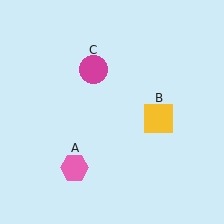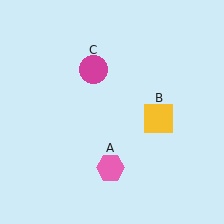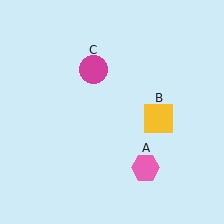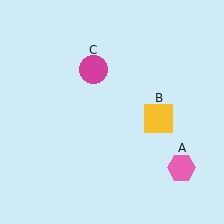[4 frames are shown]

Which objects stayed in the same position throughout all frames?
Yellow square (object B) and magenta circle (object C) remained stationary.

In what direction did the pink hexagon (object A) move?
The pink hexagon (object A) moved right.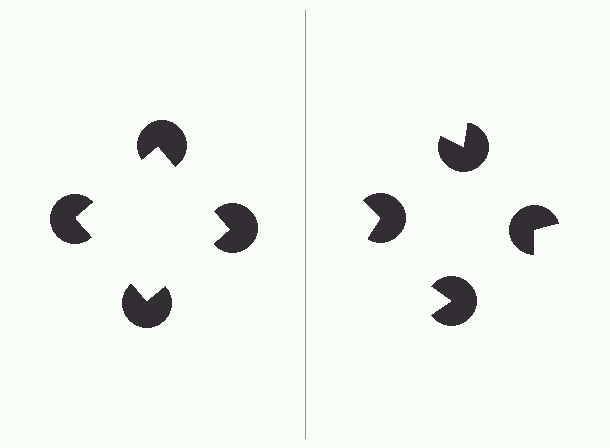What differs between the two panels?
The pac-man discs are positioned identically on both sides; only the wedge orientations differ. On the left they align to a square; on the right they are misaligned.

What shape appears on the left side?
An illusory square.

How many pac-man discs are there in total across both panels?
8 — 4 on each side.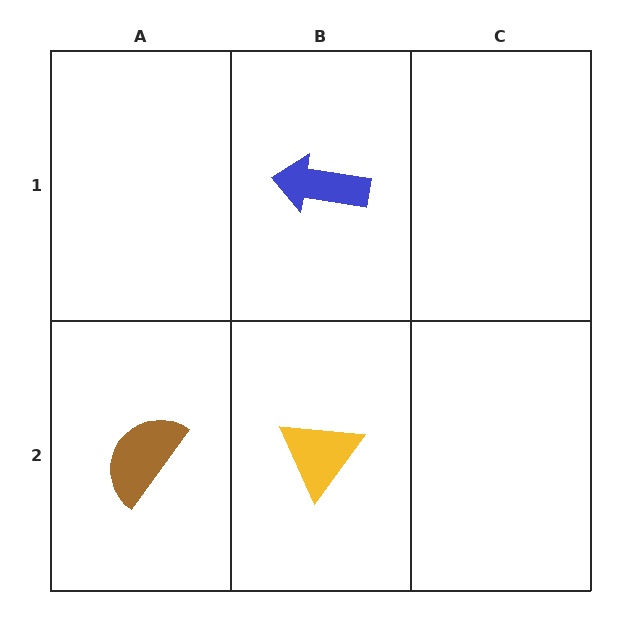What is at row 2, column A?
A brown semicircle.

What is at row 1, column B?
A blue arrow.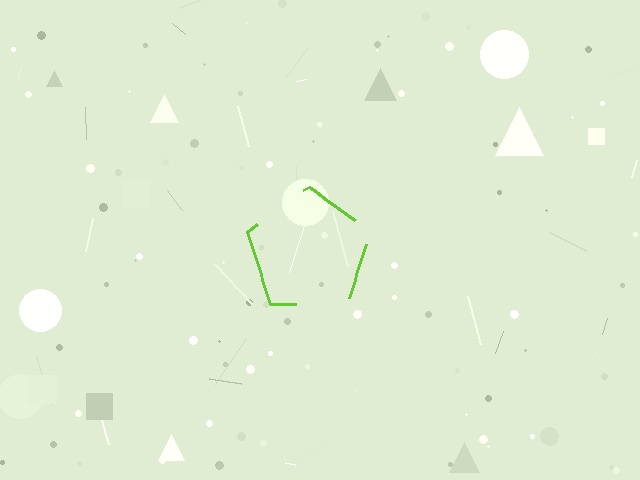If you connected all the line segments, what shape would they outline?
They would outline a pentagon.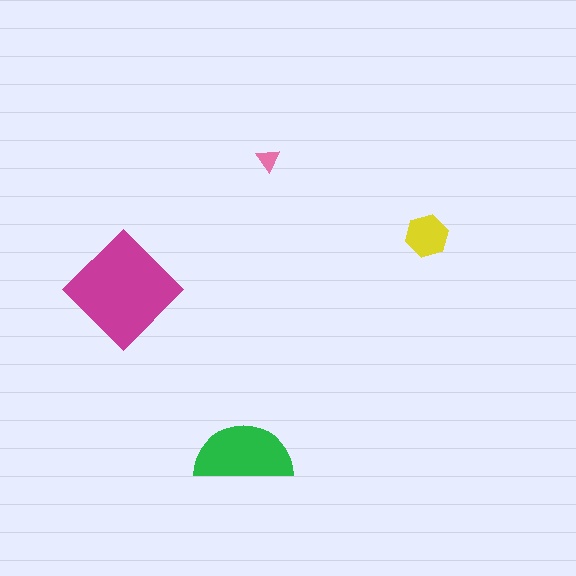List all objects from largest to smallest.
The magenta diamond, the green semicircle, the yellow hexagon, the pink triangle.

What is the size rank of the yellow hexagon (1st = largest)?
3rd.